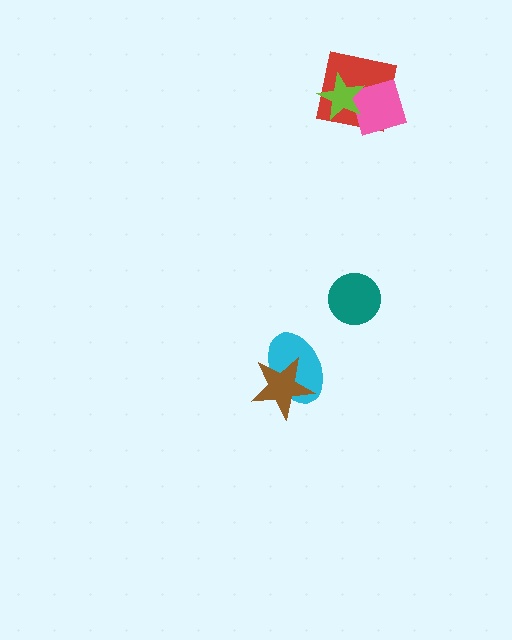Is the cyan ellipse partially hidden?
Yes, it is partially covered by another shape.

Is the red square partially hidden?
Yes, it is partially covered by another shape.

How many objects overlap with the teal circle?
0 objects overlap with the teal circle.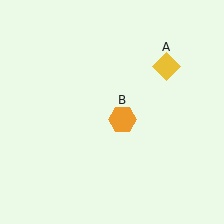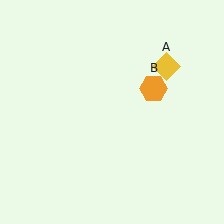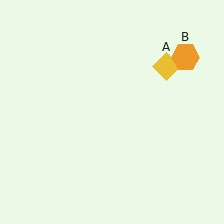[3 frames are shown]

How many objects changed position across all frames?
1 object changed position: orange hexagon (object B).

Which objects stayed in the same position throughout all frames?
Yellow diamond (object A) remained stationary.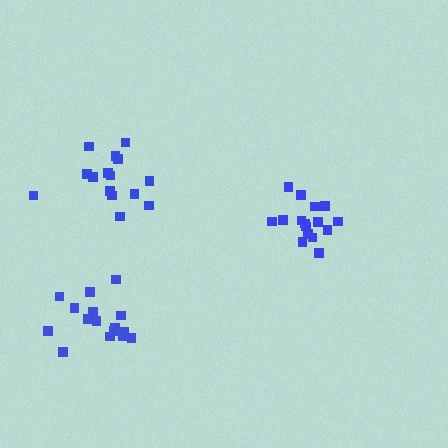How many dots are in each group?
Group 1: 16 dots, Group 2: 16 dots, Group 3: 15 dots (47 total).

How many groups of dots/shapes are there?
There are 3 groups.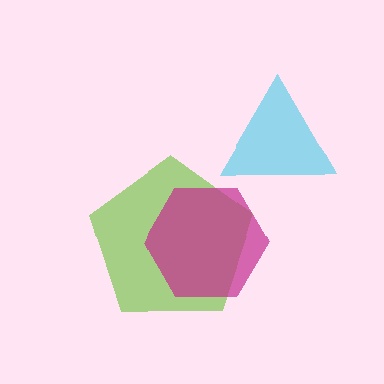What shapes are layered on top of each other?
The layered shapes are: a lime pentagon, a magenta hexagon, a cyan triangle.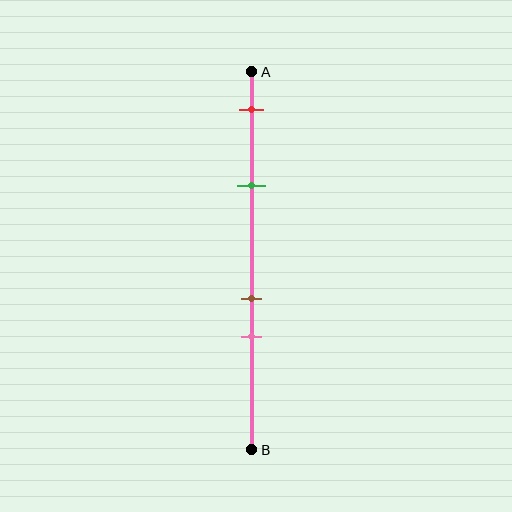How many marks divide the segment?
There are 4 marks dividing the segment.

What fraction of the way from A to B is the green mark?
The green mark is approximately 30% (0.3) of the way from A to B.